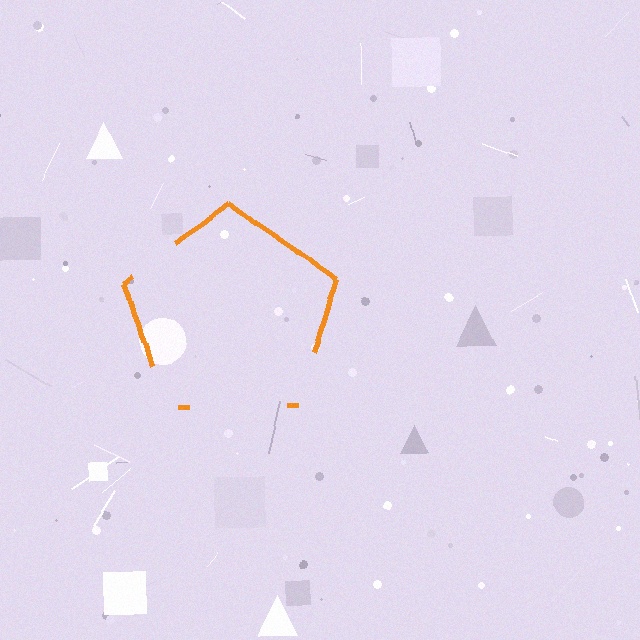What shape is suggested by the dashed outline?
The dashed outline suggests a pentagon.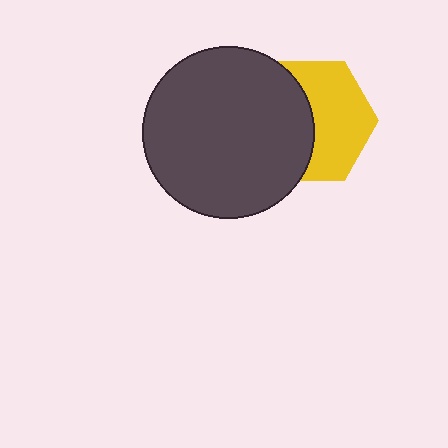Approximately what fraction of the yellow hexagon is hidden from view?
Roughly 46% of the yellow hexagon is hidden behind the dark gray circle.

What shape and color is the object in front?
The object in front is a dark gray circle.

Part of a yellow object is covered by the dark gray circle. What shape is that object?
It is a hexagon.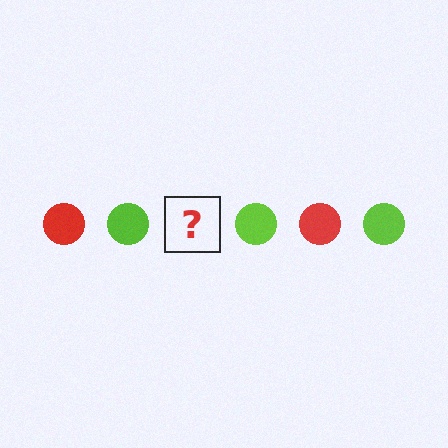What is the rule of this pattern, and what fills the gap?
The rule is that the pattern cycles through red, lime circles. The gap should be filled with a red circle.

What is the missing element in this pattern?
The missing element is a red circle.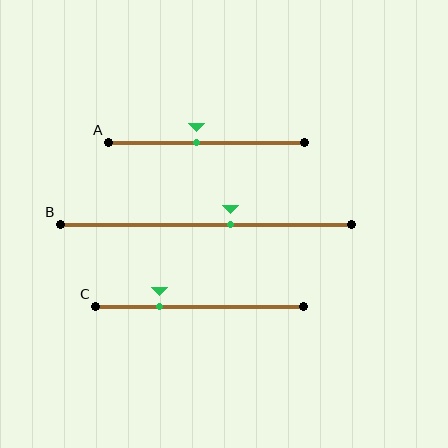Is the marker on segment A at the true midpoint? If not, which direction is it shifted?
No, the marker on segment A is shifted to the left by about 5% of the segment length.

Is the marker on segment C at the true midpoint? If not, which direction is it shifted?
No, the marker on segment C is shifted to the left by about 19% of the segment length.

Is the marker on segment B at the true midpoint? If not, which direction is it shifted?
No, the marker on segment B is shifted to the right by about 9% of the segment length.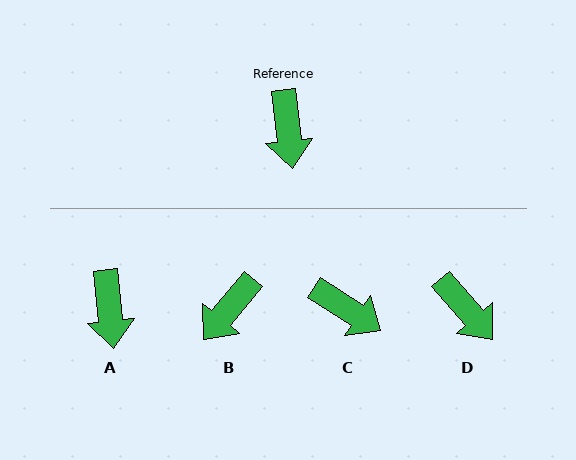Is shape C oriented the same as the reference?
No, it is off by about 51 degrees.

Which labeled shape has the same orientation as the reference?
A.